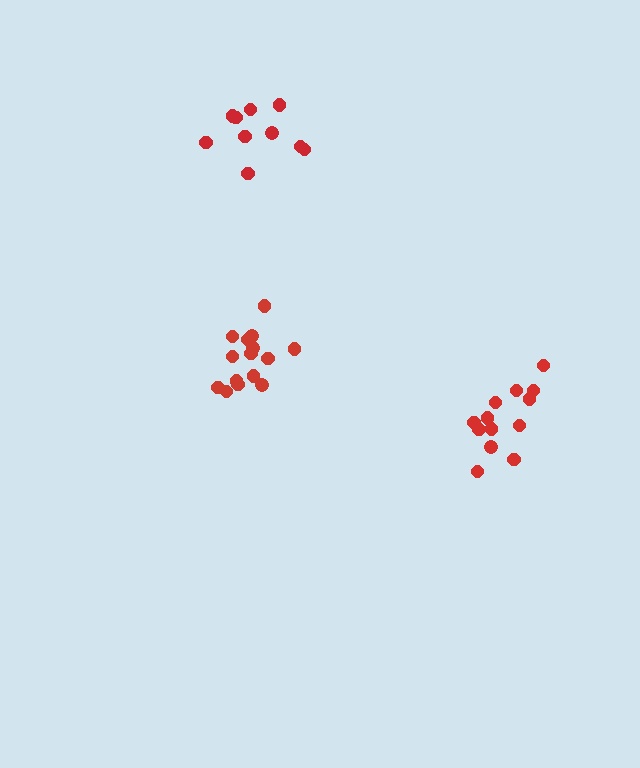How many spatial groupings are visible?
There are 3 spatial groupings.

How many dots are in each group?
Group 1: 13 dots, Group 2: 15 dots, Group 3: 10 dots (38 total).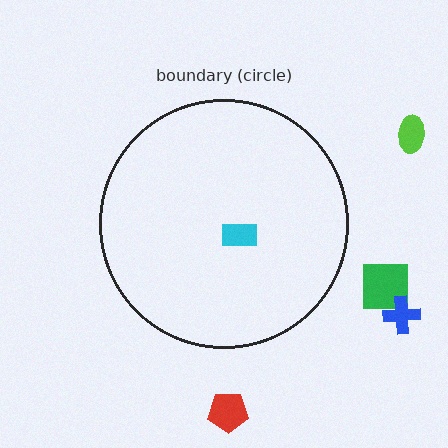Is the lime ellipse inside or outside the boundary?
Outside.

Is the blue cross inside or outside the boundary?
Outside.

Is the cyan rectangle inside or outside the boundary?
Inside.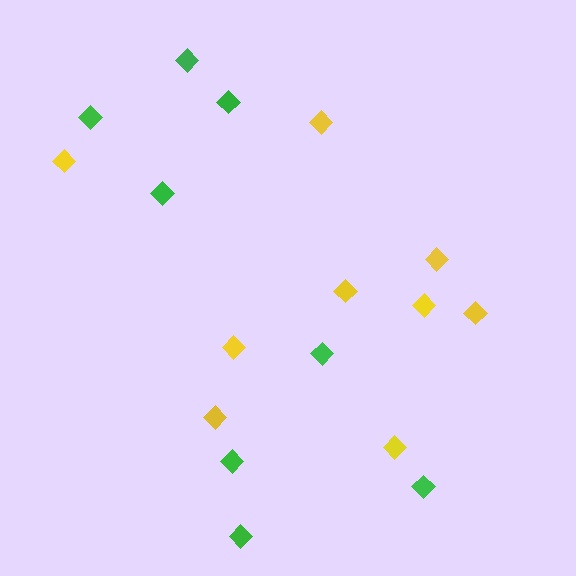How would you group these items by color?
There are 2 groups: one group of yellow diamonds (9) and one group of green diamonds (8).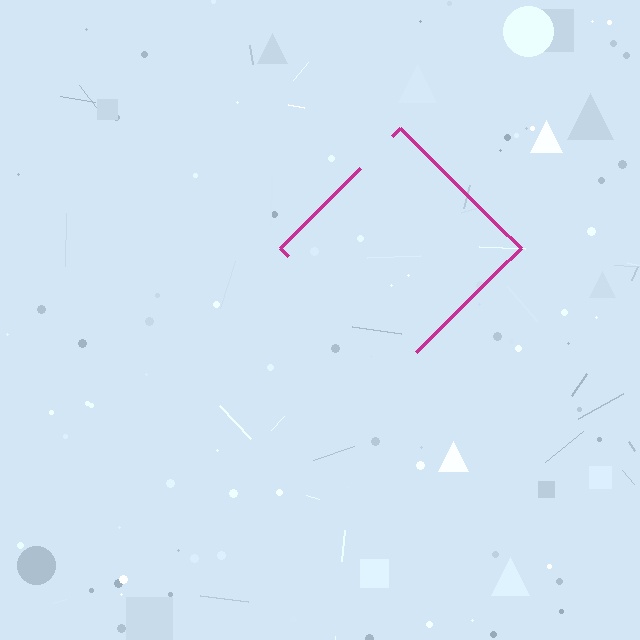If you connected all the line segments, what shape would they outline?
They would outline a diamond.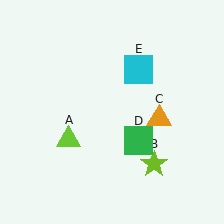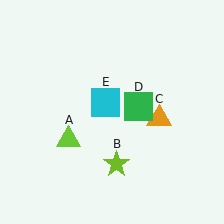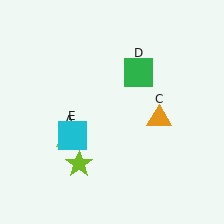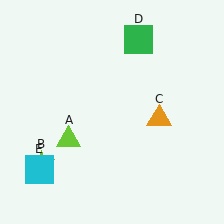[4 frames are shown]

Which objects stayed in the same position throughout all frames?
Lime triangle (object A) and orange triangle (object C) remained stationary.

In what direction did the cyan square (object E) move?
The cyan square (object E) moved down and to the left.